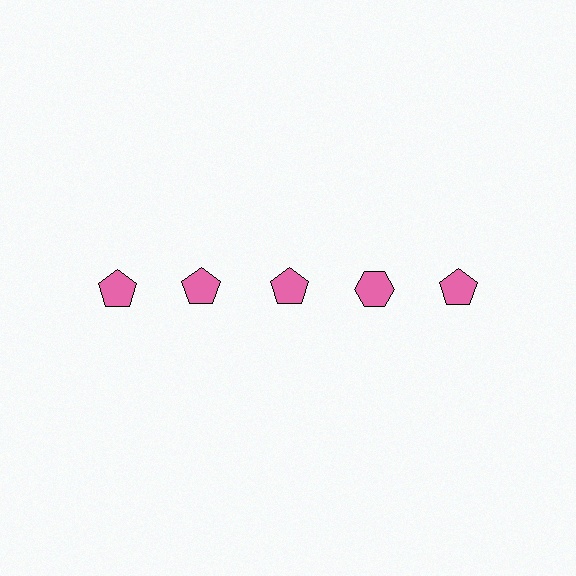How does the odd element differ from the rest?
It has a different shape: hexagon instead of pentagon.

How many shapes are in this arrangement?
There are 5 shapes arranged in a grid pattern.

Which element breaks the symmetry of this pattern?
The pink hexagon in the top row, second from right column breaks the symmetry. All other shapes are pink pentagons.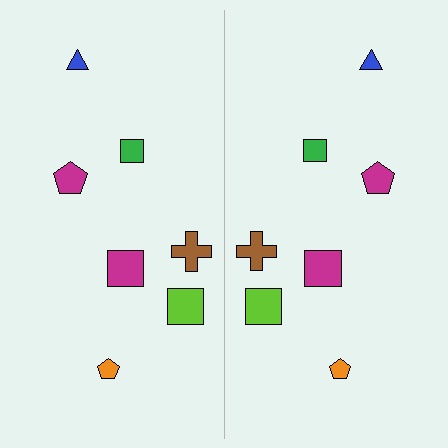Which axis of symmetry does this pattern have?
The pattern has a vertical axis of symmetry running through the center of the image.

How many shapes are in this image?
There are 14 shapes in this image.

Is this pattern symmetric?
Yes, this pattern has bilateral (reflection) symmetry.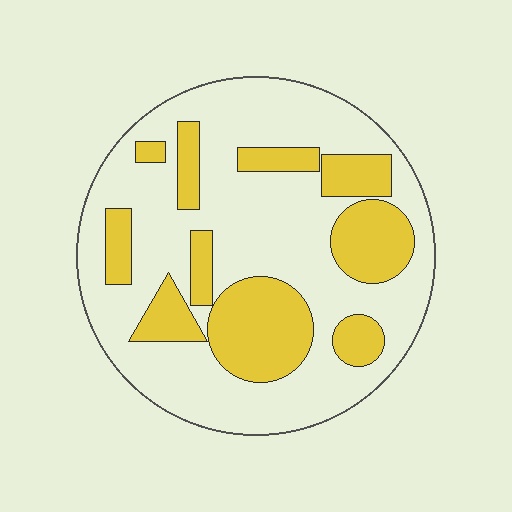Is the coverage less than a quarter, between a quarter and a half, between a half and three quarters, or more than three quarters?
Between a quarter and a half.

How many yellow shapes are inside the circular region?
10.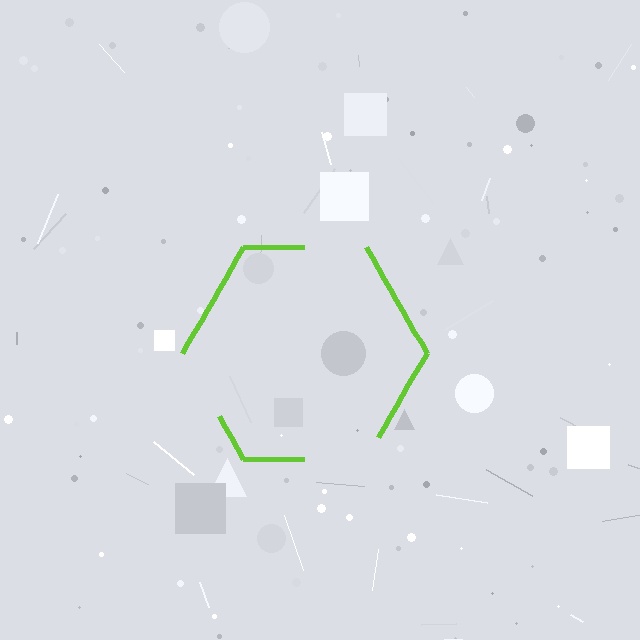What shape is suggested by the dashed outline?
The dashed outline suggests a hexagon.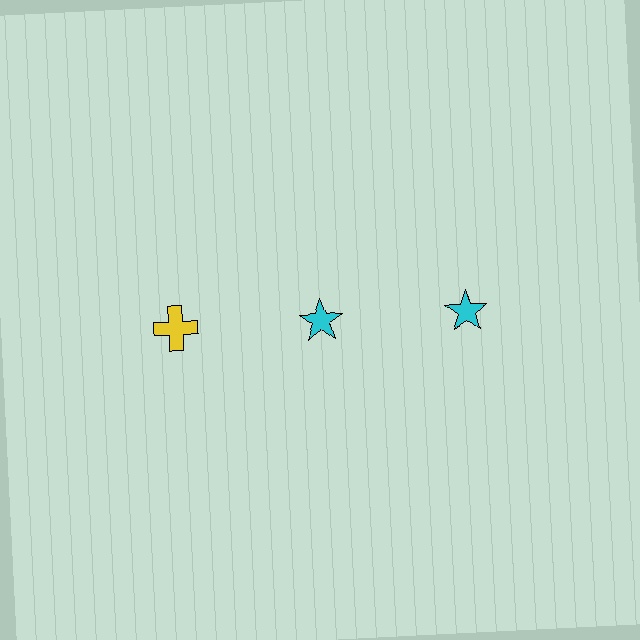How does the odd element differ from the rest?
It differs in both color (yellow instead of cyan) and shape (cross instead of star).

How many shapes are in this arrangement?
There are 3 shapes arranged in a grid pattern.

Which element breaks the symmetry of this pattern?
The yellow cross in the top row, leftmost column breaks the symmetry. All other shapes are cyan stars.